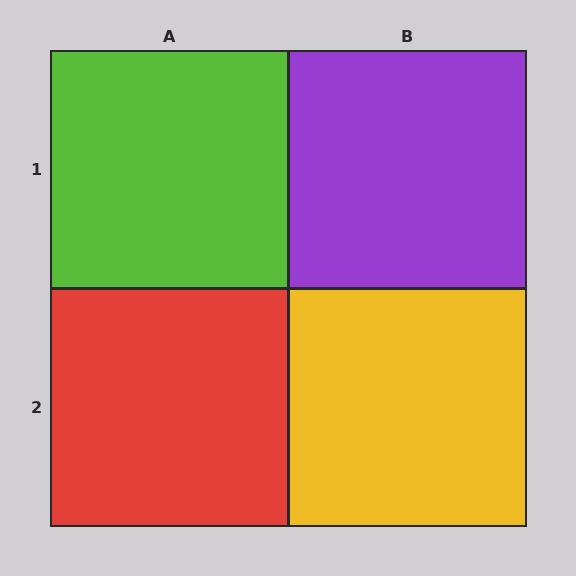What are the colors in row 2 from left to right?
Red, yellow.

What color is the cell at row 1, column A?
Lime.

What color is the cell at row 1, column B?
Purple.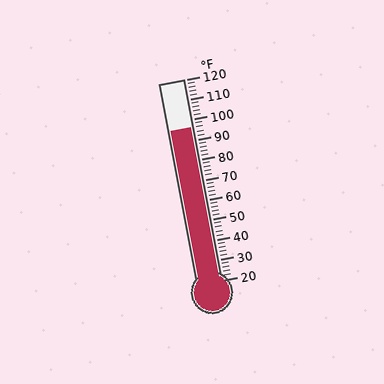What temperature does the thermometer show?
The thermometer shows approximately 96°F.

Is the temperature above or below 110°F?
The temperature is below 110°F.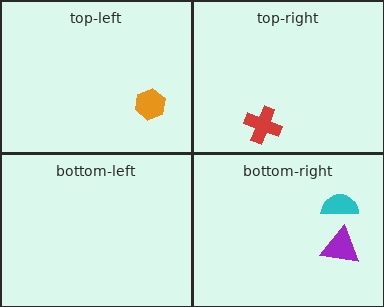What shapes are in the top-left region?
The orange hexagon.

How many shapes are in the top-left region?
1.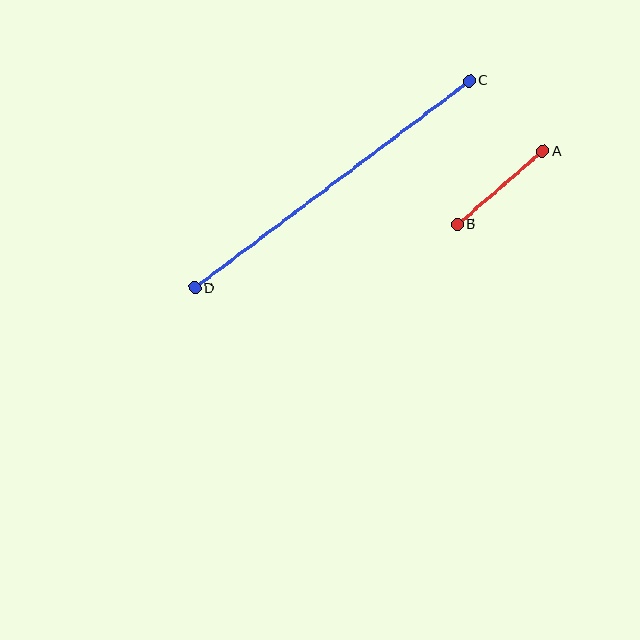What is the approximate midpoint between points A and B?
The midpoint is at approximately (500, 188) pixels.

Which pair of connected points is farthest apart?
Points C and D are farthest apart.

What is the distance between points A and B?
The distance is approximately 112 pixels.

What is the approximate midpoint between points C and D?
The midpoint is at approximately (332, 185) pixels.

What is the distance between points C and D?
The distance is approximately 344 pixels.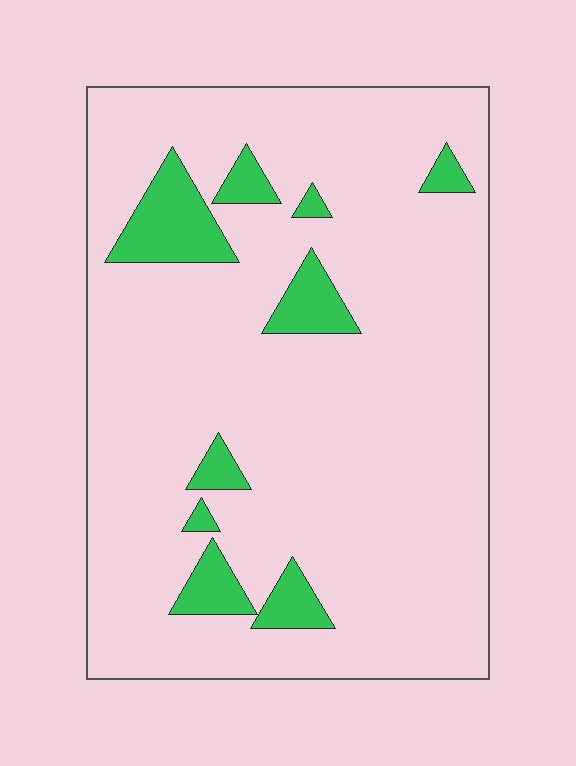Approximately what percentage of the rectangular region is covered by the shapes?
Approximately 10%.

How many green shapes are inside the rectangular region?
9.